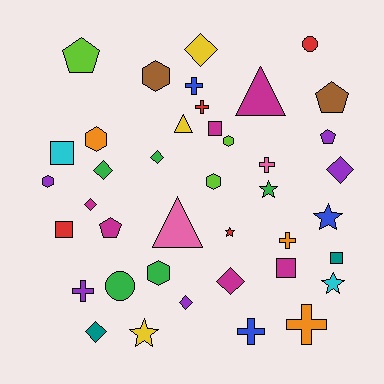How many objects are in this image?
There are 40 objects.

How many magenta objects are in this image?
There are 6 magenta objects.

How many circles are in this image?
There are 2 circles.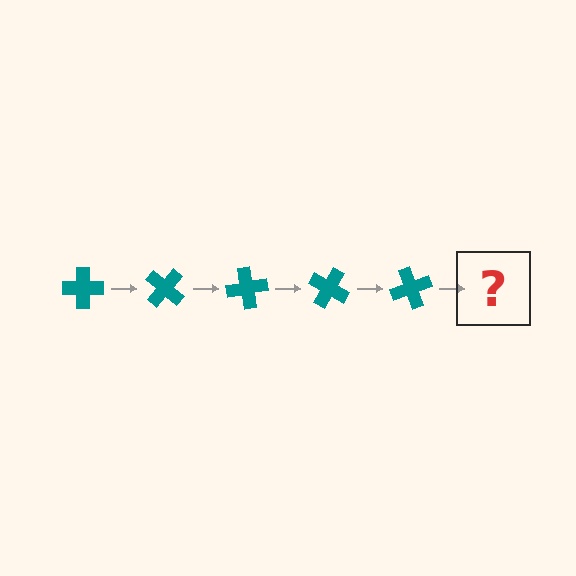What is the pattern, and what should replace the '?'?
The pattern is that the cross rotates 40 degrees each step. The '?' should be a teal cross rotated 200 degrees.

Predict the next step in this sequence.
The next step is a teal cross rotated 200 degrees.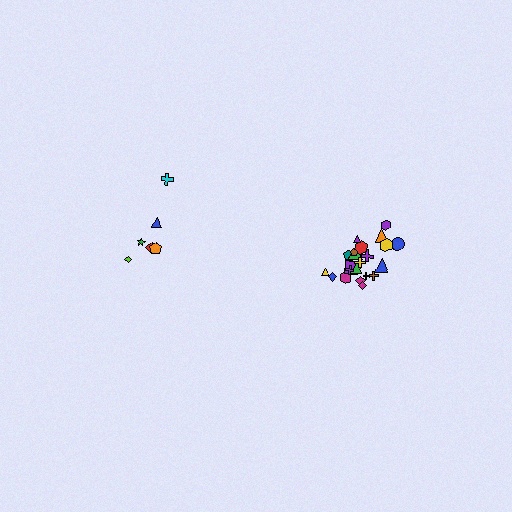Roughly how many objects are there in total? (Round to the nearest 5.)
Roughly 30 objects in total.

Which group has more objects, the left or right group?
The right group.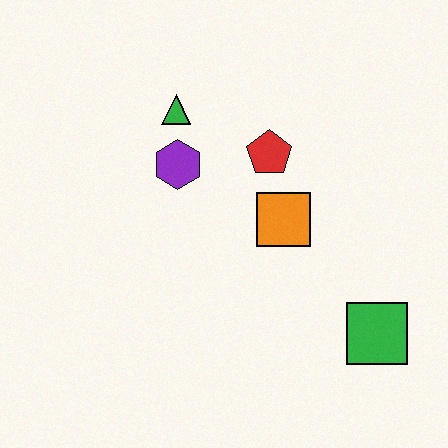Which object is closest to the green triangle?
The purple hexagon is closest to the green triangle.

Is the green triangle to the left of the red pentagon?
Yes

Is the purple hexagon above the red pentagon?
No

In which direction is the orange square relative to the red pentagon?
The orange square is below the red pentagon.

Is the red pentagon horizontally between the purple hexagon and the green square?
Yes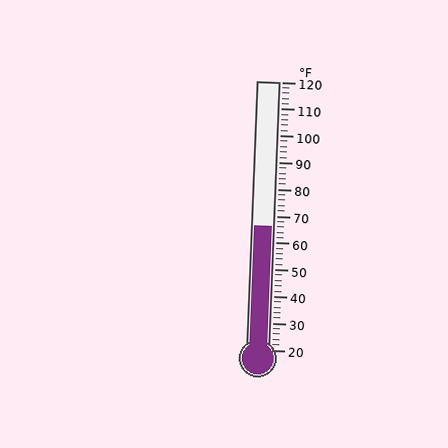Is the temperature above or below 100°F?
The temperature is below 100°F.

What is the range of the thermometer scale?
The thermometer scale ranges from 20°F to 120°F.